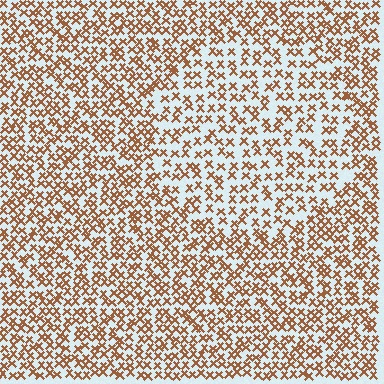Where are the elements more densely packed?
The elements are more densely packed outside the circle boundary.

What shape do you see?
I see a circle.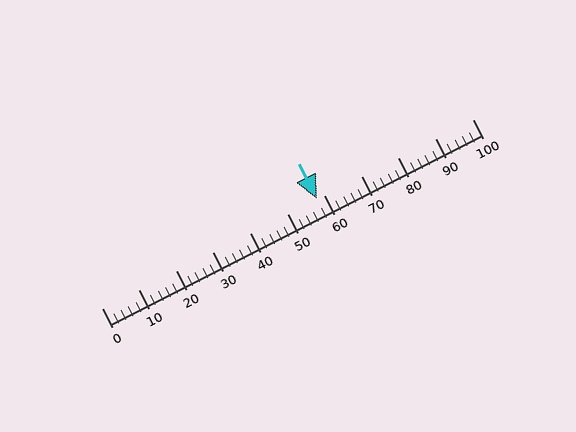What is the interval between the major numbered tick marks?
The major tick marks are spaced 10 units apart.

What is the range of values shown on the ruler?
The ruler shows values from 0 to 100.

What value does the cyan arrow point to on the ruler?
The cyan arrow points to approximately 58.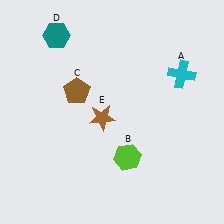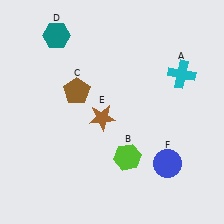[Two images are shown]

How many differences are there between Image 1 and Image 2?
There is 1 difference between the two images.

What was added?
A blue circle (F) was added in Image 2.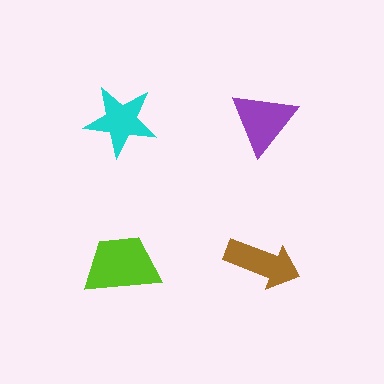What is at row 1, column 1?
A cyan star.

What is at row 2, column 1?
A lime trapezoid.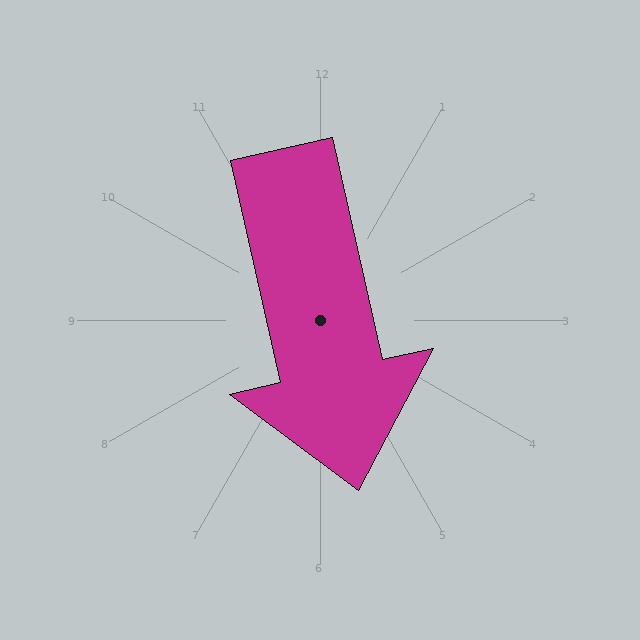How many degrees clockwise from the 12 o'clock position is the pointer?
Approximately 167 degrees.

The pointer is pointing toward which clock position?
Roughly 6 o'clock.